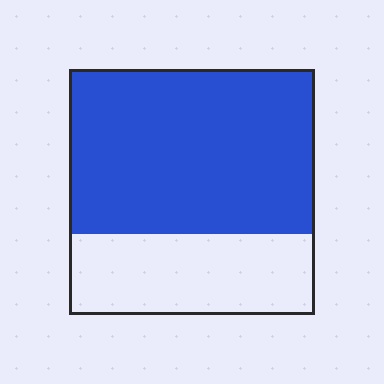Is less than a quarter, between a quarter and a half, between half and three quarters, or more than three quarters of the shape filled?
Between half and three quarters.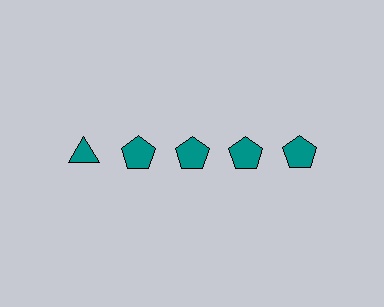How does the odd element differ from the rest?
It has a different shape: triangle instead of pentagon.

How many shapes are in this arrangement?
There are 5 shapes arranged in a grid pattern.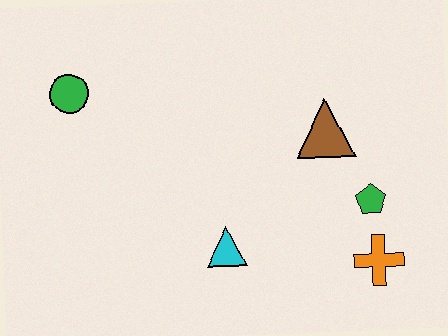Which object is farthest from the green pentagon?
The green circle is farthest from the green pentagon.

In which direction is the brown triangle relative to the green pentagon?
The brown triangle is above the green pentagon.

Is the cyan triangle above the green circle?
No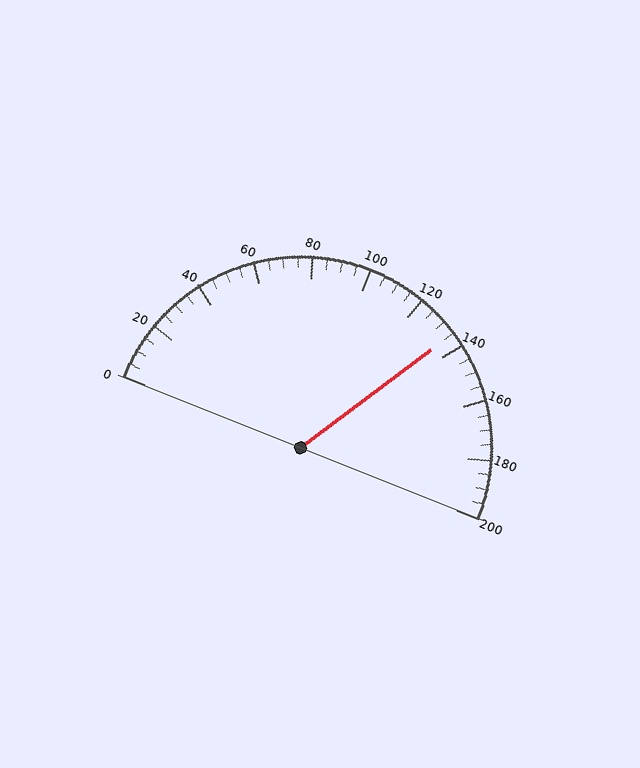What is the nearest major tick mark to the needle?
The nearest major tick mark is 140.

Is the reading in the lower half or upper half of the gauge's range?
The reading is in the upper half of the range (0 to 200).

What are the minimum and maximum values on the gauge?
The gauge ranges from 0 to 200.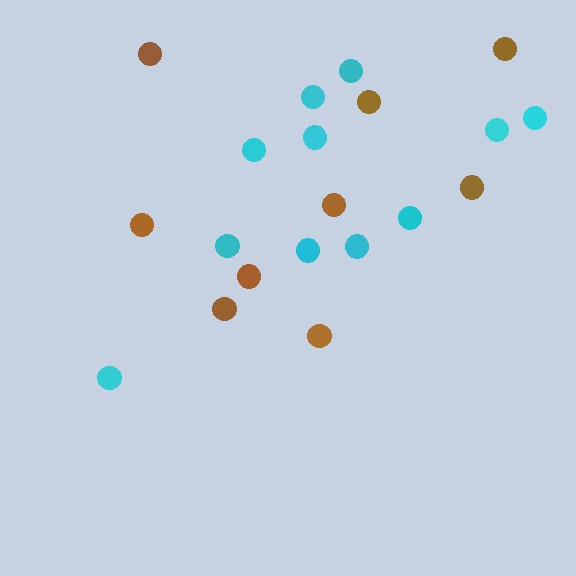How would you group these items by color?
There are 2 groups: one group of cyan circles (11) and one group of brown circles (9).